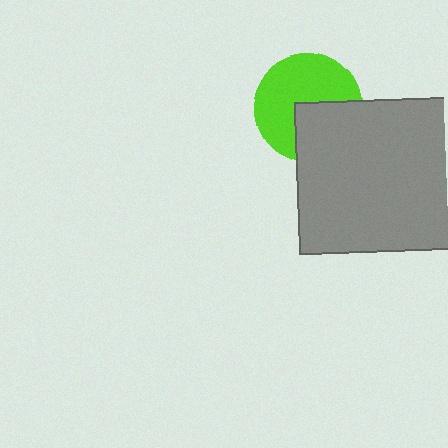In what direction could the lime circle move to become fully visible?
The lime circle could move toward the upper-left. That would shift it out from behind the gray square entirely.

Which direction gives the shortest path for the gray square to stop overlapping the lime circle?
Moving toward the lower-right gives the shortest separation.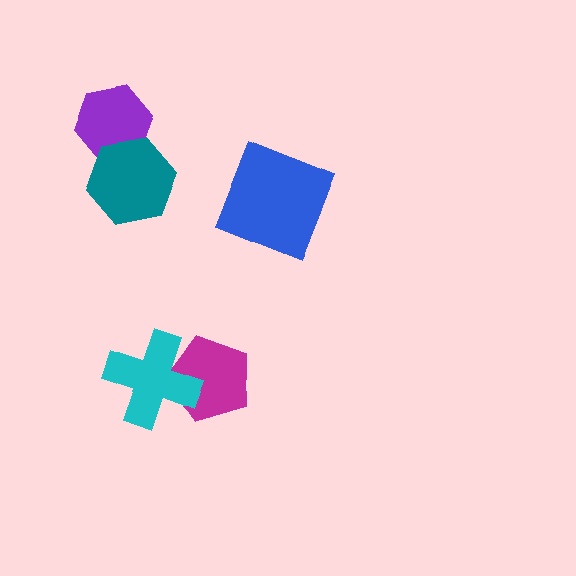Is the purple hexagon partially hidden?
Yes, it is partially covered by another shape.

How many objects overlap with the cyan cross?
1 object overlaps with the cyan cross.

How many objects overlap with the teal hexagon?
1 object overlaps with the teal hexagon.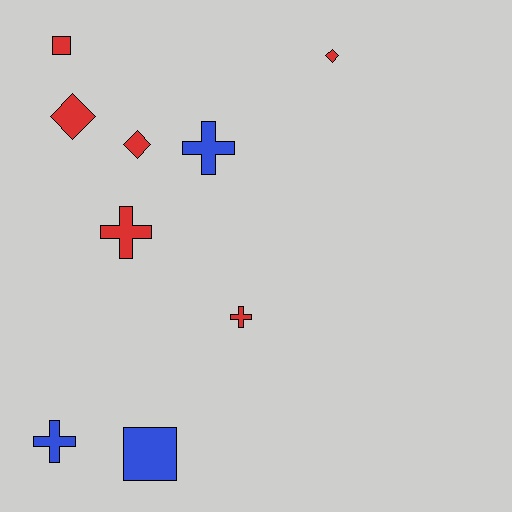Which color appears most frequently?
Red, with 6 objects.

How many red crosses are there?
There are 2 red crosses.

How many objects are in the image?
There are 9 objects.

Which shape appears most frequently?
Cross, with 4 objects.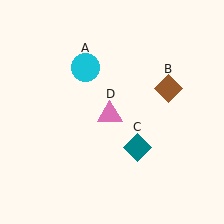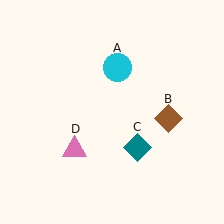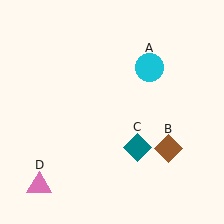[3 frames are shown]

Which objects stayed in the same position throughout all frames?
Teal diamond (object C) remained stationary.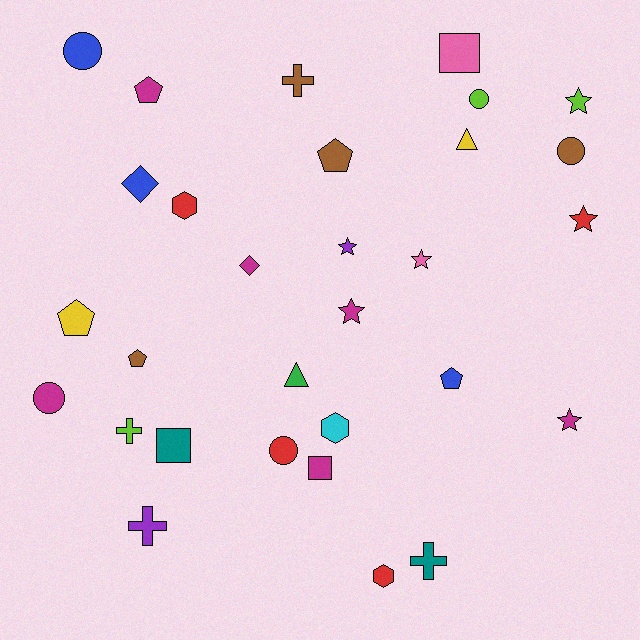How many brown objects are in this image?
There are 4 brown objects.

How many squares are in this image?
There are 3 squares.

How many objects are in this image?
There are 30 objects.